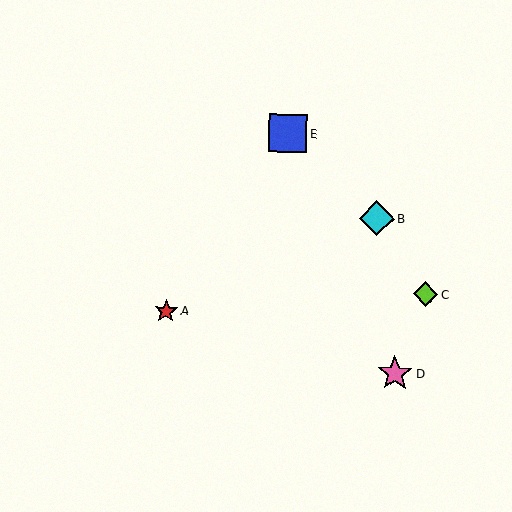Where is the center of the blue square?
The center of the blue square is at (288, 133).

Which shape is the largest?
The blue square (labeled E) is the largest.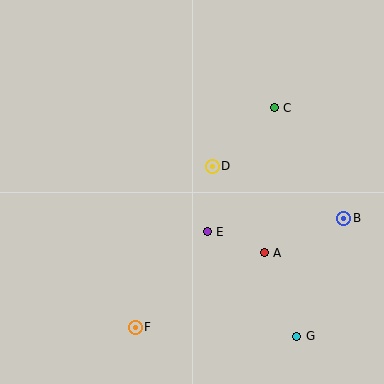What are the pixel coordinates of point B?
Point B is at (344, 218).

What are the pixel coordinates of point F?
Point F is at (135, 328).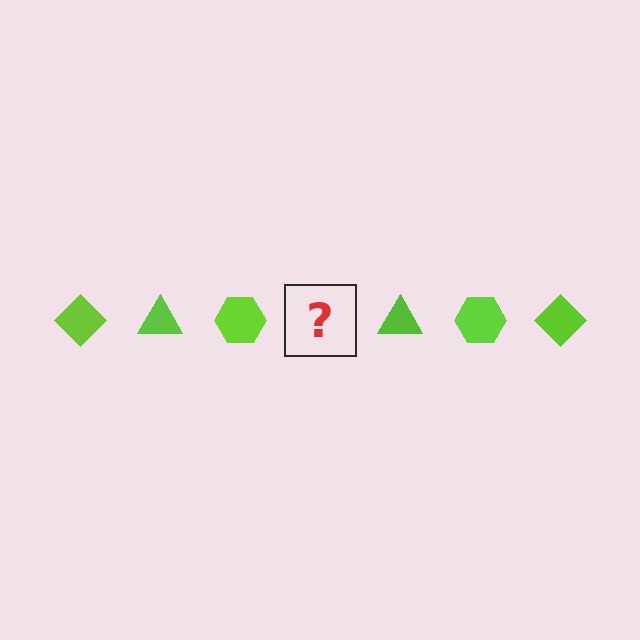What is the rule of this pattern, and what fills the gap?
The rule is that the pattern cycles through diamond, triangle, hexagon shapes in lime. The gap should be filled with a lime diamond.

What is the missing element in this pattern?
The missing element is a lime diamond.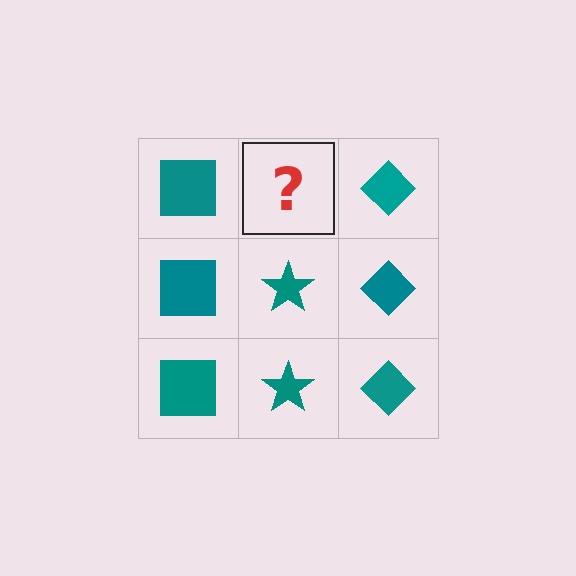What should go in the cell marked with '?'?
The missing cell should contain a teal star.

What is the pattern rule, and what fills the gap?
The rule is that each column has a consistent shape. The gap should be filled with a teal star.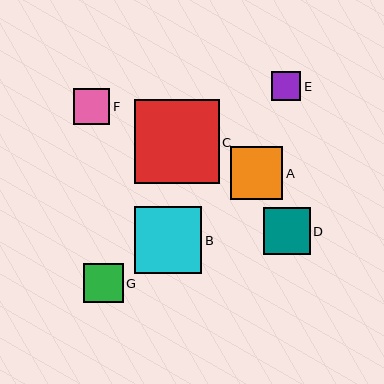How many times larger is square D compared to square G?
Square D is approximately 1.2 times the size of square G.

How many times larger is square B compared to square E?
Square B is approximately 2.3 times the size of square E.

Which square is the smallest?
Square E is the smallest with a size of approximately 29 pixels.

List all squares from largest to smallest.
From largest to smallest: C, B, A, D, G, F, E.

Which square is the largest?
Square C is the largest with a size of approximately 85 pixels.